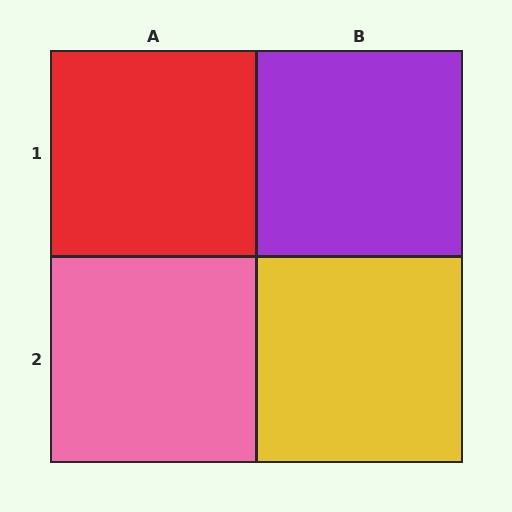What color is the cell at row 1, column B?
Purple.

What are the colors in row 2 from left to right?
Pink, yellow.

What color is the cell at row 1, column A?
Red.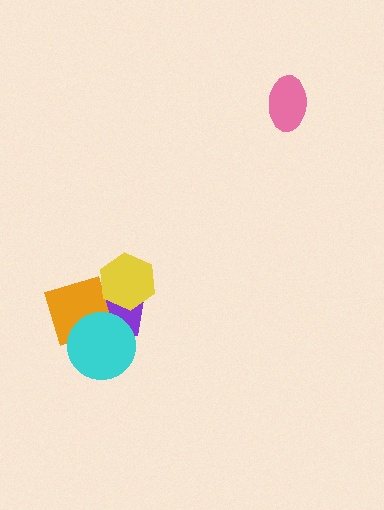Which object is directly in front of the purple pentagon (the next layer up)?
The orange diamond is directly in front of the purple pentagon.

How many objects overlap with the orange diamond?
3 objects overlap with the orange diamond.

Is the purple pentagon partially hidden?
Yes, it is partially covered by another shape.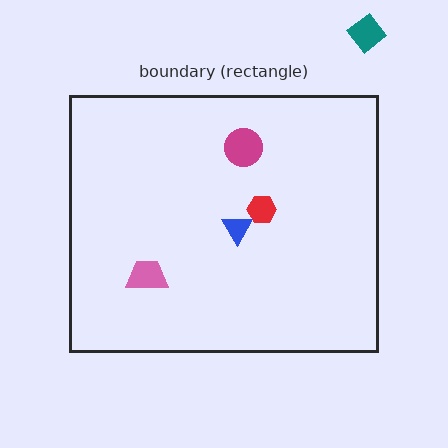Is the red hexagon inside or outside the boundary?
Inside.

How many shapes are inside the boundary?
4 inside, 1 outside.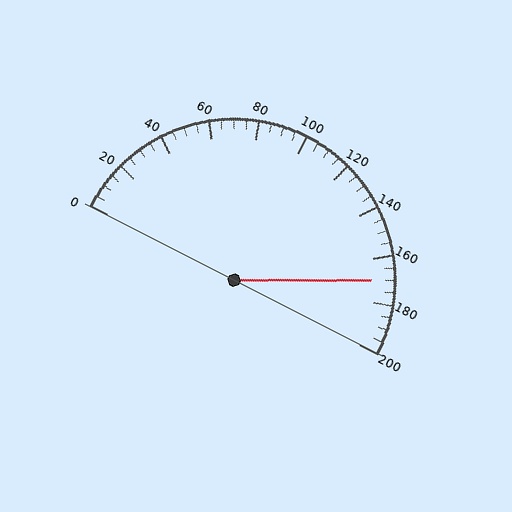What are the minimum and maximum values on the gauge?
The gauge ranges from 0 to 200.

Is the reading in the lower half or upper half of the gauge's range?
The reading is in the upper half of the range (0 to 200).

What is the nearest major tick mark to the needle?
The nearest major tick mark is 160.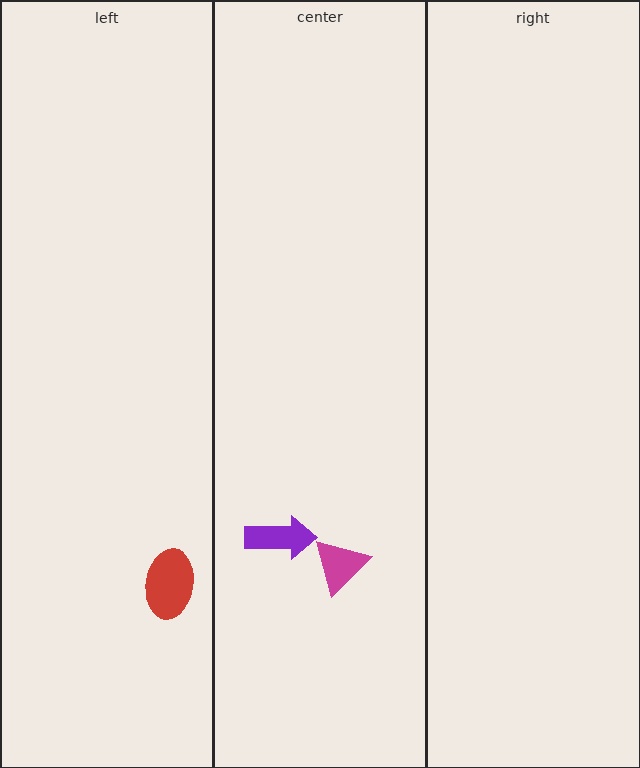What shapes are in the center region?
The magenta triangle, the purple arrow.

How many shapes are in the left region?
1.